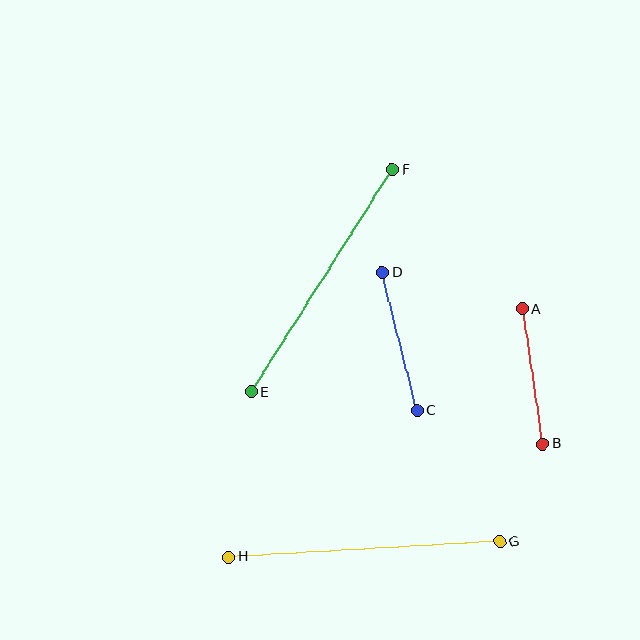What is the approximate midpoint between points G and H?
The midpoint is at approximately (364, 549) pixels.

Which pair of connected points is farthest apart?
Points G and H are farthest apart.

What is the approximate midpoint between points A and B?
The midpoint is at approximately (532, 376) pixels.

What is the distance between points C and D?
The distance is approximately 142 pixels.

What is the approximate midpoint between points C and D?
The midpoint is at approximately (400, 342) pixels.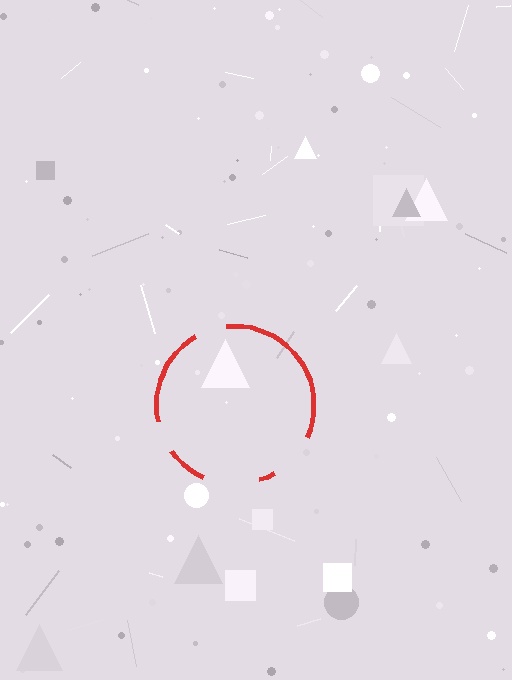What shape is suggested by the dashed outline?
The dashed outline suggests a circle.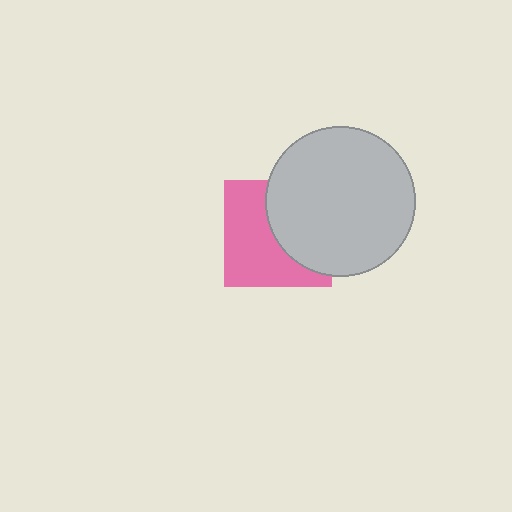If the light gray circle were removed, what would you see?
You would see the complete pink square.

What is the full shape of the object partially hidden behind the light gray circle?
The partially hidden object is a pink square.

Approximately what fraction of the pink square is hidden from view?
Roughly 45% of the pink square is hidden behind the light gray circle.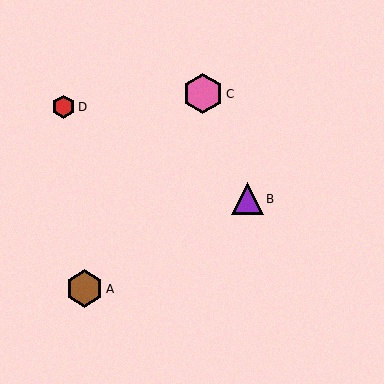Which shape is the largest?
The pink hexagon (labeled C) is the largest.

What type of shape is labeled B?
Shape B is a purple triangle.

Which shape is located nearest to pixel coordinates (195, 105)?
The pink hexagon (labeled C) at (203, 94) is nearest to that location.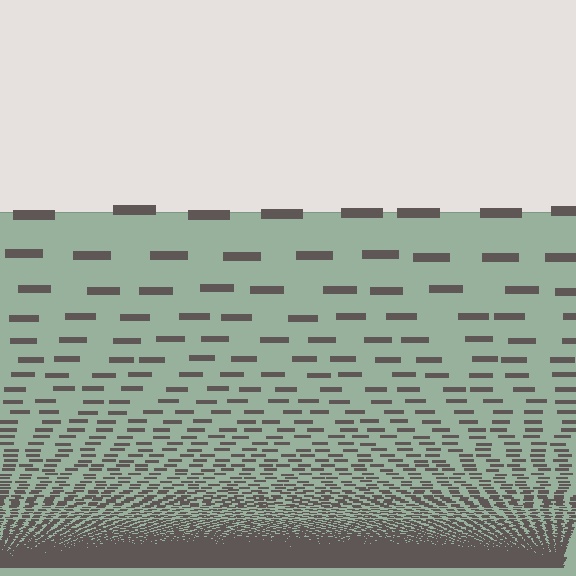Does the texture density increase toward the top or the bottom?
Density increases toward the bottom.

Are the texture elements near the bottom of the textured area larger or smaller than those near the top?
Smaller. The gradient is inverted — elements near the bottom are smaller and denser.